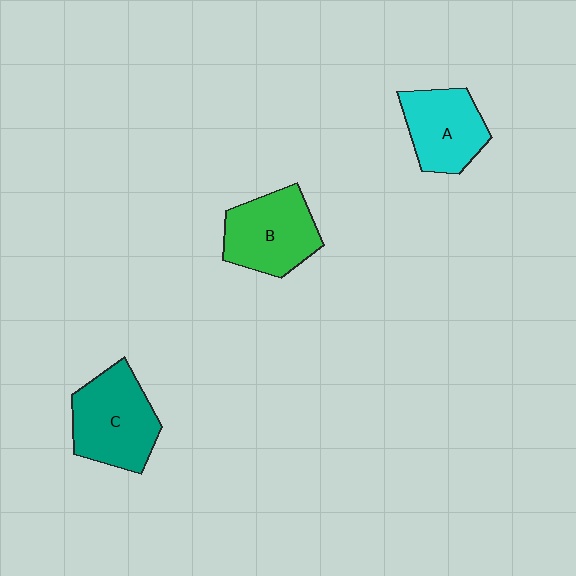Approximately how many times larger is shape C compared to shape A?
Approximately 1.2 times.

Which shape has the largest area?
Shape C (teal).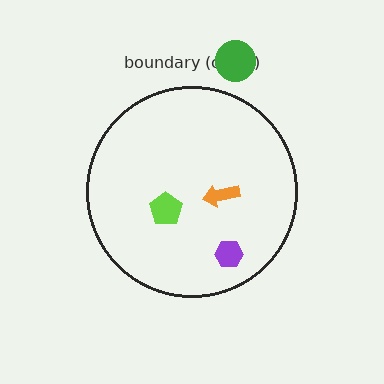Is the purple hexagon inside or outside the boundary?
Inside.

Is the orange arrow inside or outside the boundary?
Inside.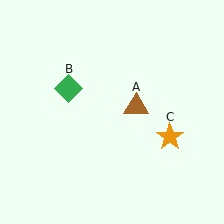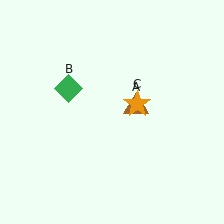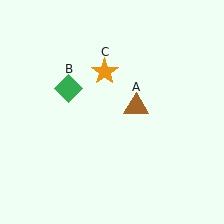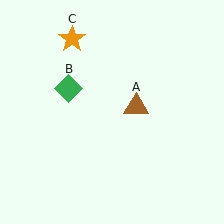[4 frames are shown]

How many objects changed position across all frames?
1 object changed position: orange star (object C).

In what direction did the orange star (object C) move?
The orange star (object C) moved up and to the left.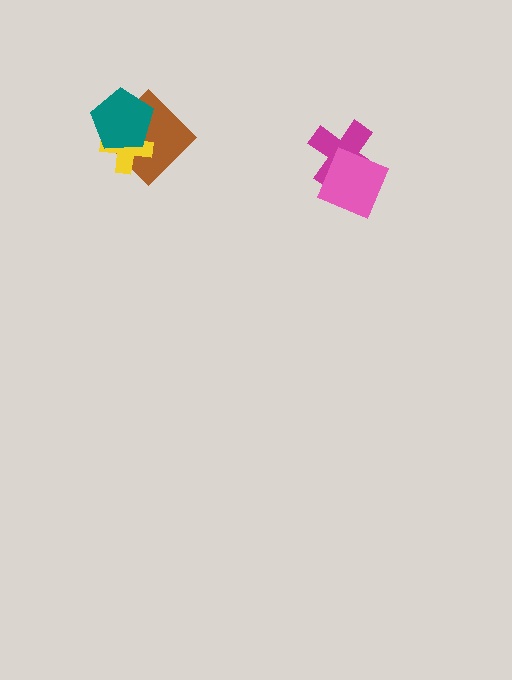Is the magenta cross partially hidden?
Yes, it is partially covered by another shape.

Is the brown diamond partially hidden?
Yes, it is partially covered by another shape.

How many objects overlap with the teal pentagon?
2 objects overlap with the teal pentagon.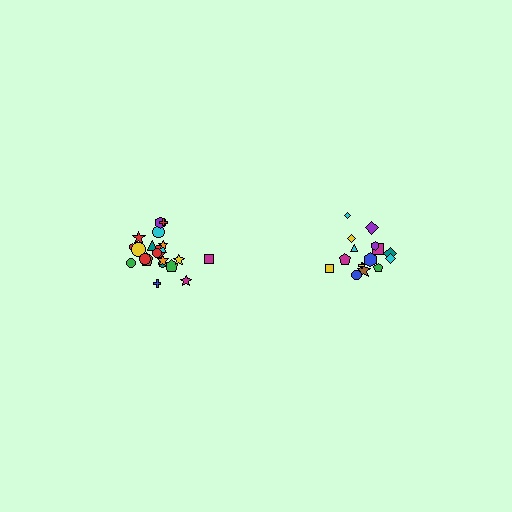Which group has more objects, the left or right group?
The left group.